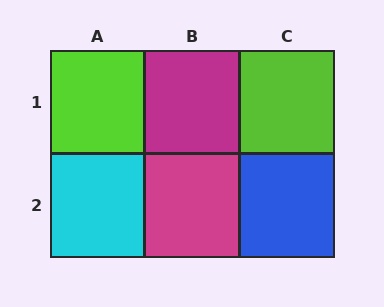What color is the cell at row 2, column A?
Cyan.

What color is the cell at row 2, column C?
Blue.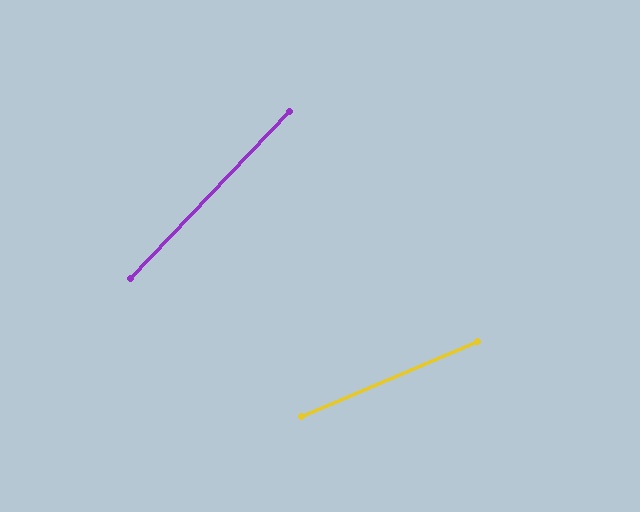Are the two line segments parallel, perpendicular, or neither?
Neither parallel nor perpendicular — they differ by about 23°.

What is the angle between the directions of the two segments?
Approximately 23 degrees.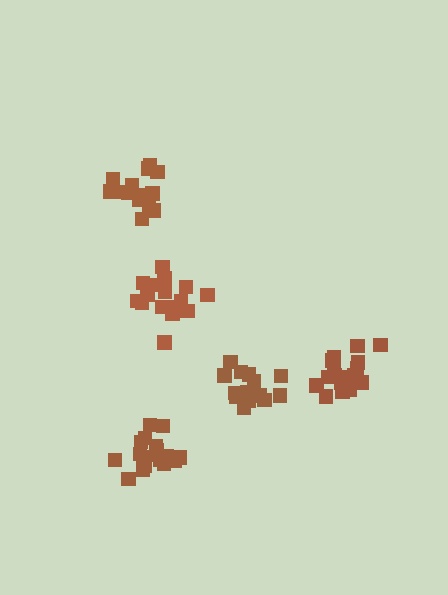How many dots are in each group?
Group 1: 18 dots, Group 2: 15 dots, Group 3: 18 dots, Group 4: 16 dots, Group 5: 17 dots (84 total).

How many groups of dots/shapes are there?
There are 5 groups.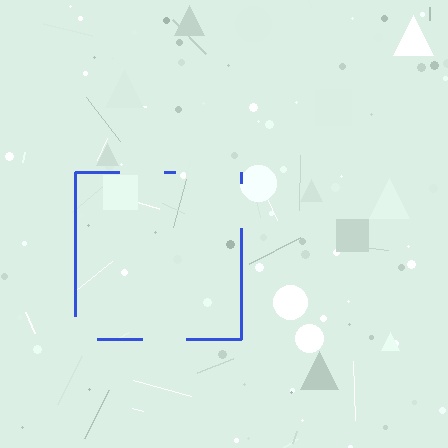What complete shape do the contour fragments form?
The contour fragments form a square.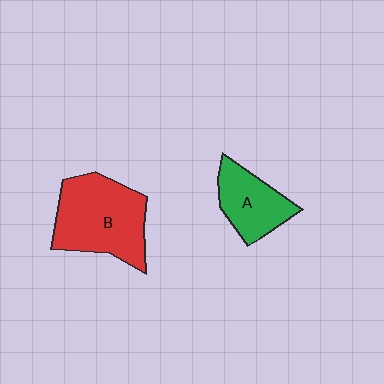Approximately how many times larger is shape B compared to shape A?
Approximately 1.7 times.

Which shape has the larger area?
Shape B (red).